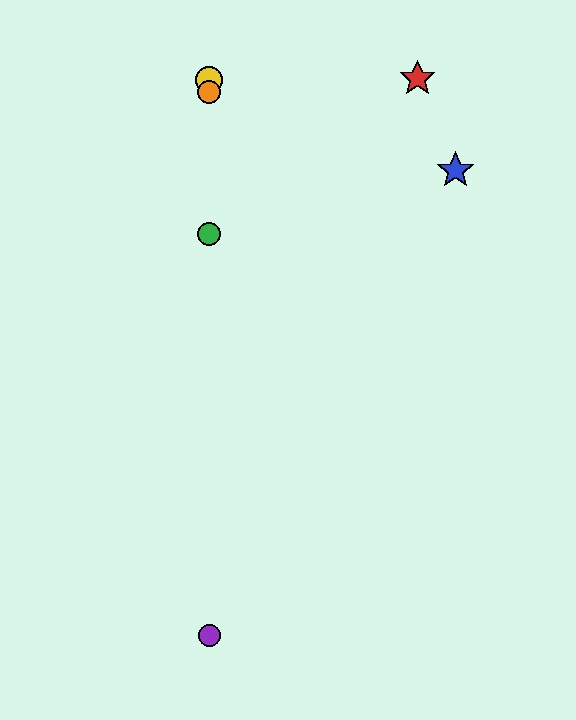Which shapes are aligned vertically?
The green circle, the yellow circle, the purple circle, the orange circle are aligned vertically.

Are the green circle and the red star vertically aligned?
No, the green circle is at x≈209 and the red star is at x≈417.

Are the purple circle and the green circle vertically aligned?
Yes, both are at x≈209.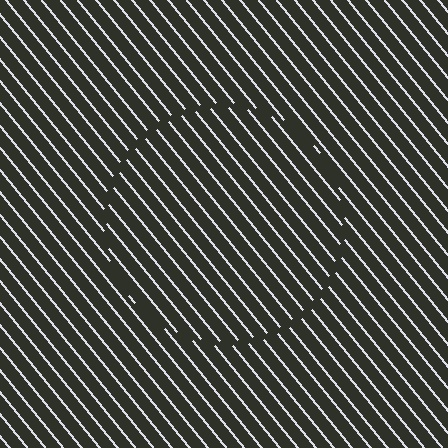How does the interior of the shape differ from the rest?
The interior of the shape contains the same grating, shifted by half a period — the contour is defined by the phase discontinuity where line-ends from the inner and outer gratings abut.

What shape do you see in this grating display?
An illusory circle. The interior of the shape contains the same grating, shifted by half a period — the contour is defined by the phase discontinuity where line-ends from the inner and outer gratings abut.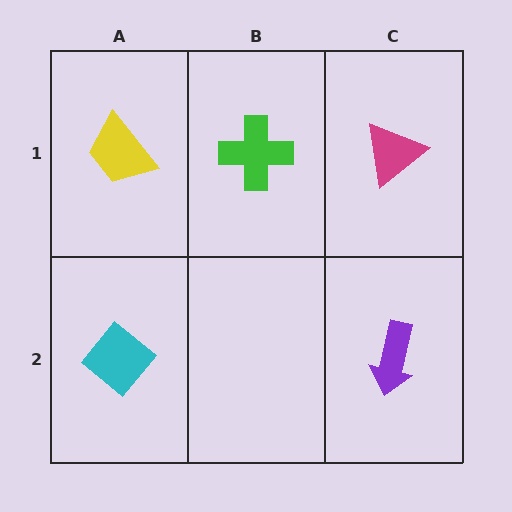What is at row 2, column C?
A purple arrow.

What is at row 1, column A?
A yellow trapezoid.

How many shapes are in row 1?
3 shapes.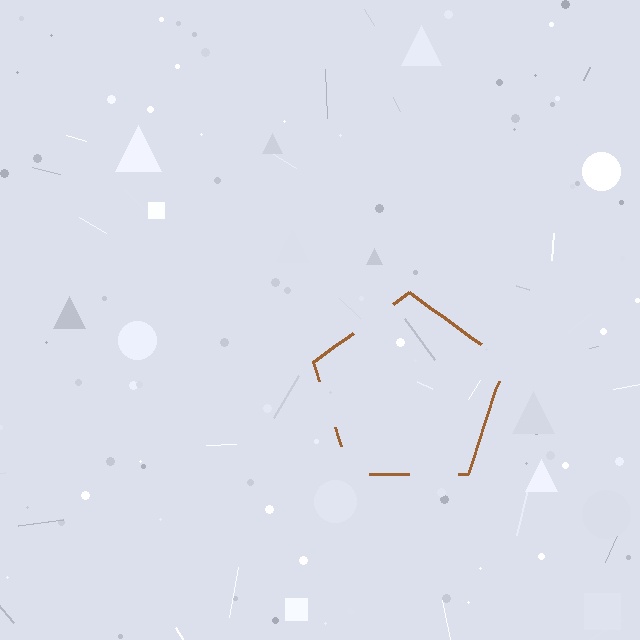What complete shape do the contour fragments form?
The contour fragments form a pentagon.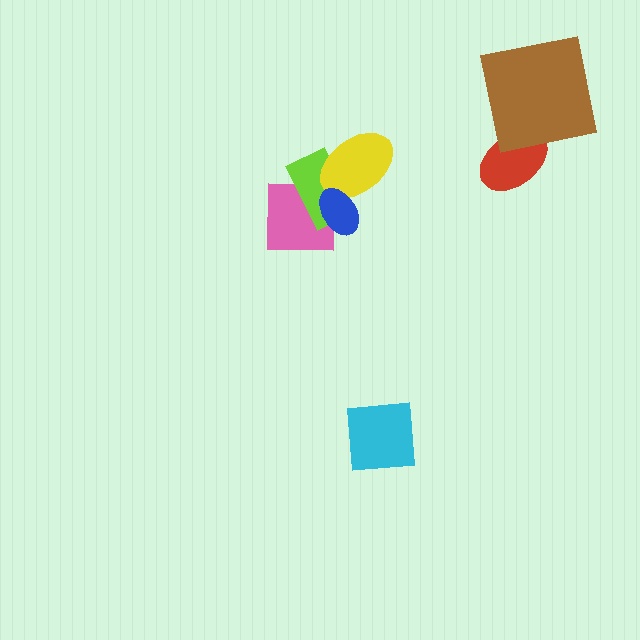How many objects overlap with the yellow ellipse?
3 objects overlap with the yellow ellipse.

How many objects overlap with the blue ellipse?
3 objects overlap with the blue ellipse.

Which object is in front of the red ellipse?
The brown square is in front of the red ellipse.